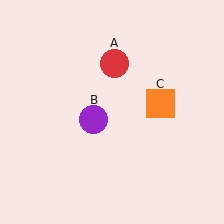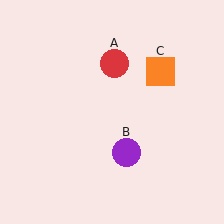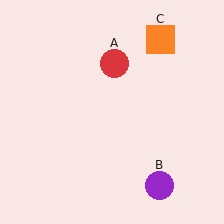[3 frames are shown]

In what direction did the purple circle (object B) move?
The purple circle (object B) moved down and to the right.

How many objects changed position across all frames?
2 objects changed position: purple circle (object B), orange square (object C).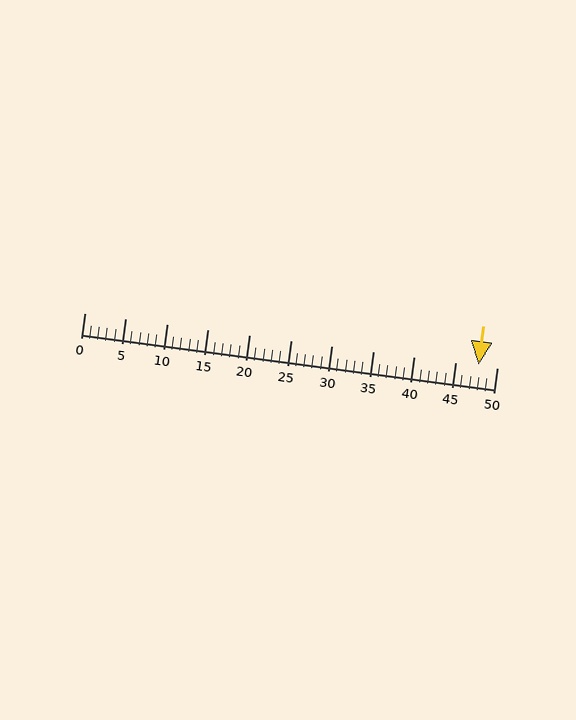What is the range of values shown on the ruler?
The ruler shows values from 0 to 50.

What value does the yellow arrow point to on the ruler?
The yellow arrow points to approximately 48.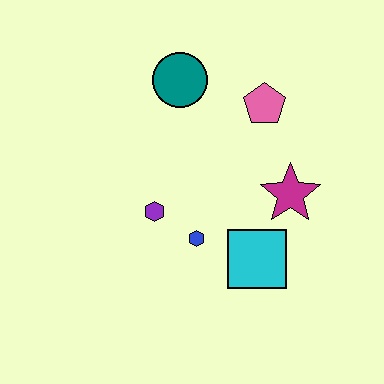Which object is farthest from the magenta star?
The teal circle is farthest from the magenta star.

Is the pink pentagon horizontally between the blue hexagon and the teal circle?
No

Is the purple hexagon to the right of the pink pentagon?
No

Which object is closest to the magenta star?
The cyan square is closest to the magenta star.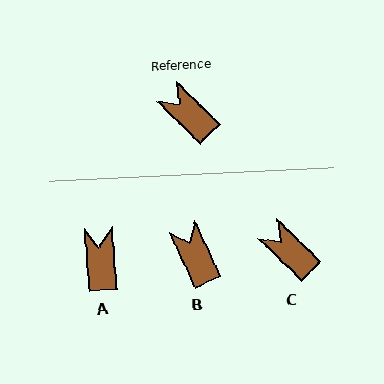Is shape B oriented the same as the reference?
No, it is off by about 20 degrees.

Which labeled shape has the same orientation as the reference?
C.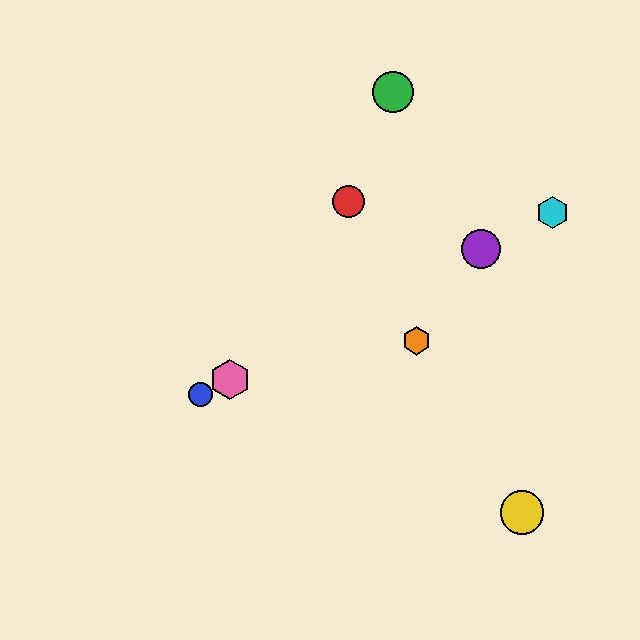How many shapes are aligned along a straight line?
4 shapes (the blue circle, the purple circle, the cyan hexagon, the pink hexagon) are aligned along a straight line.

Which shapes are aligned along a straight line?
The blue circle, the purple circle, the cyan hexagon, the pink hexagon are aligned along a straight line.